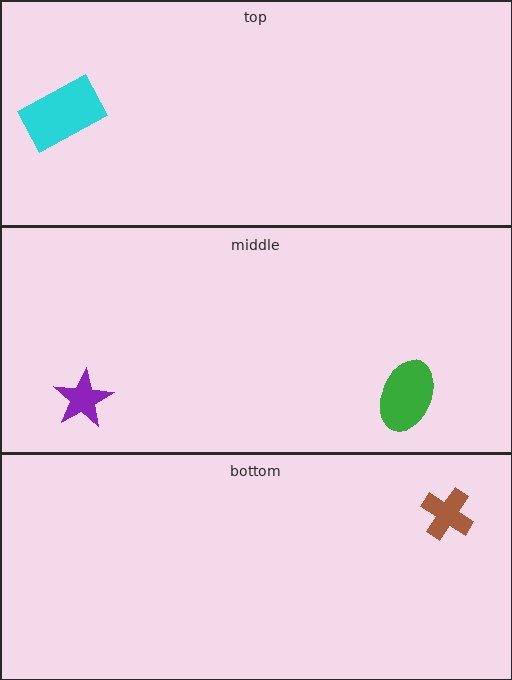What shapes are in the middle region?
The green ellipse, the purple star.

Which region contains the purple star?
The middle region.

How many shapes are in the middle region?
2.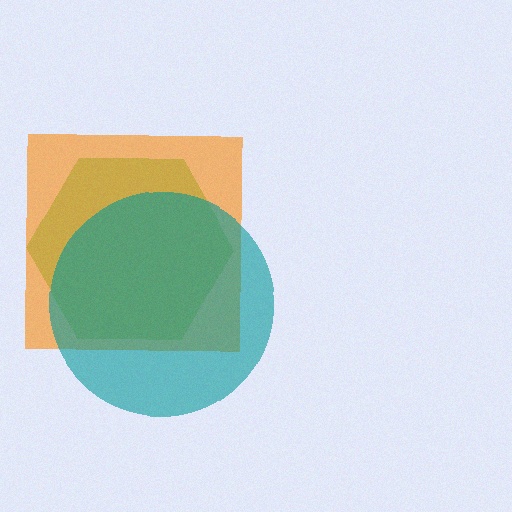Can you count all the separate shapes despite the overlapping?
Yes, there are 3 separate shapes.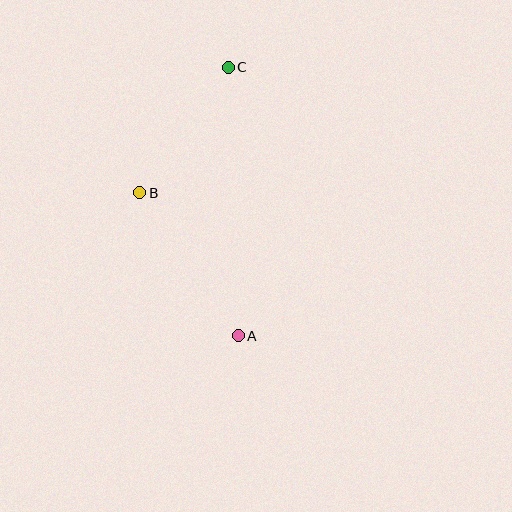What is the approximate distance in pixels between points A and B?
The distance between A and B is approximately 174 pixels.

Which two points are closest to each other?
Points B and C are closest to each other.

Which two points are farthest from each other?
Points A and C are farthest from each other.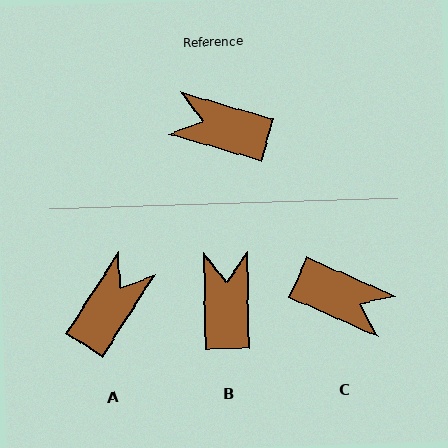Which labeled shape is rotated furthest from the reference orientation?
C, about 173 degrees away.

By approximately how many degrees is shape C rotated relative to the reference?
Approximately 173 degrees counter-clockwise.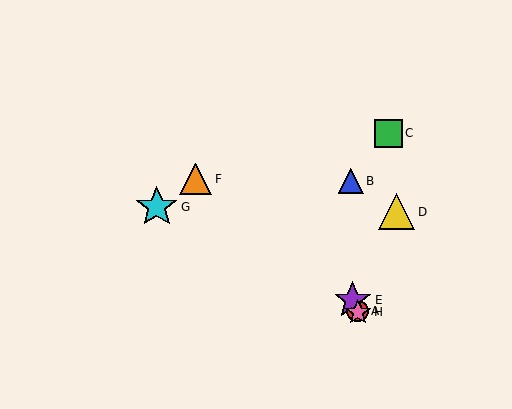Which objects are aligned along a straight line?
Objects A, E, H are aligned along a straight line.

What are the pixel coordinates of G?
Object G is at (157, 207).